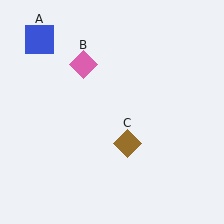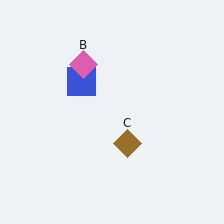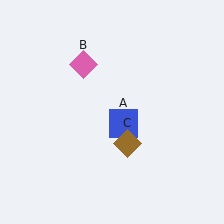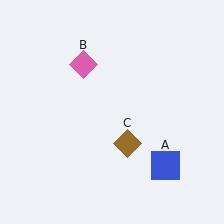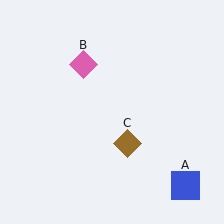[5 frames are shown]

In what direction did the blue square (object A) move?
The blue square (object A) moved down and to the right.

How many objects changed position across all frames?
1 object changed position: blue square (object A).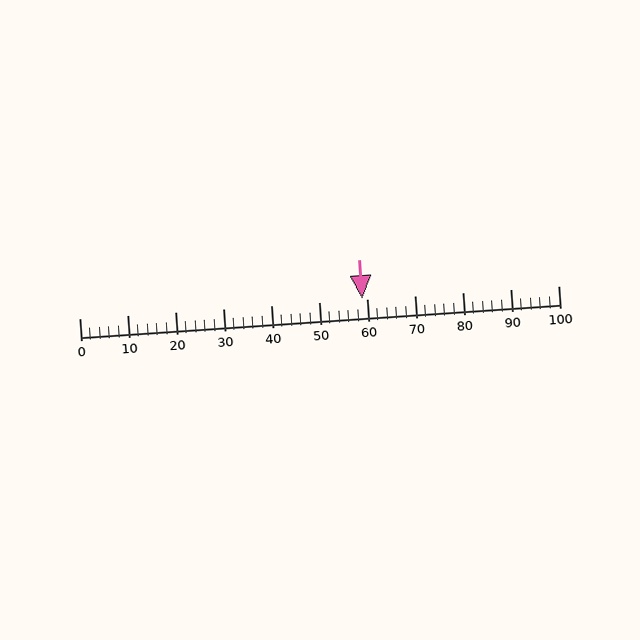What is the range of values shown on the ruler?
The ruler shows values from 0 to 100.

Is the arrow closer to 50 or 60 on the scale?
The arrow is closer to 60.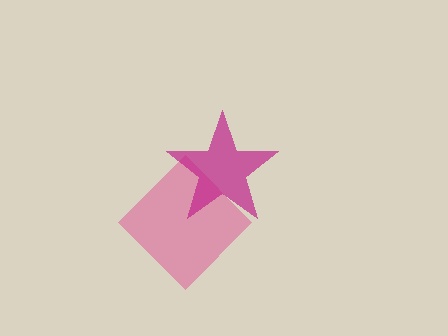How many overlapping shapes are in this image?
There are 2 overlapping shapes in the image.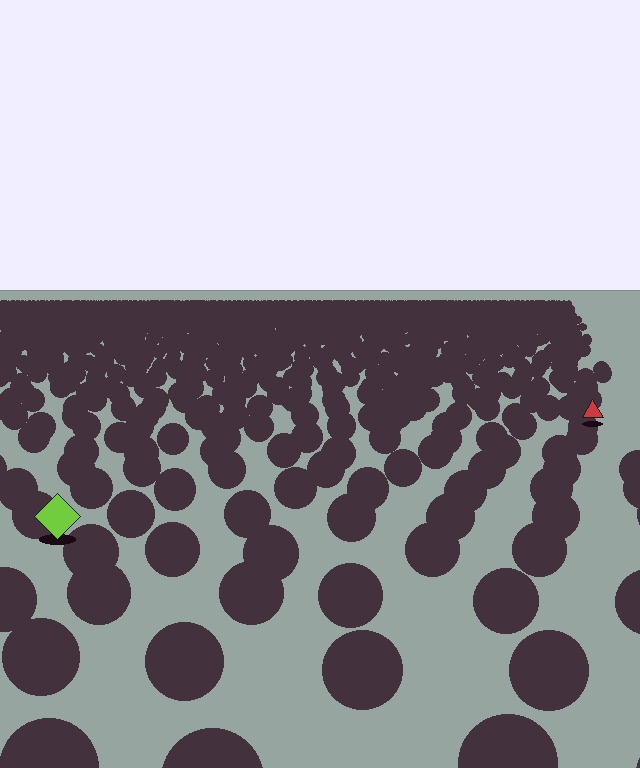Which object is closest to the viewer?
The lime diamond is closest. The texture marks near it are larger and more spread out.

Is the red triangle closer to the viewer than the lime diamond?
No. The lime diamond is closer — you can tell from the texture gradient: the ground texture is coarser near it.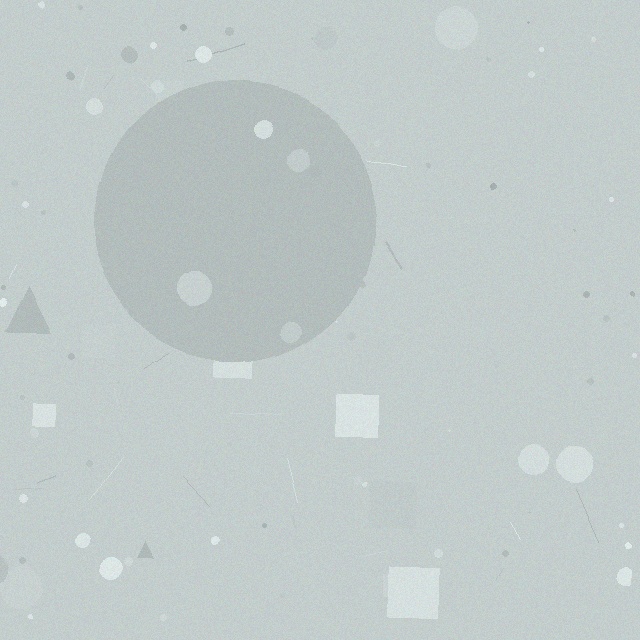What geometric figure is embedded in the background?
A circle is embedded in the background.